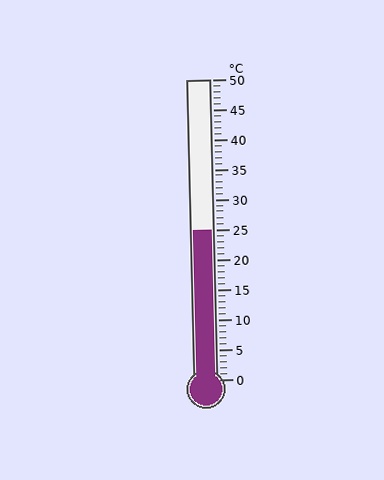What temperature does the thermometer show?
The thermometer shows approximately 25°C.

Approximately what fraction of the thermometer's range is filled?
The thermometer is filled to approximately 50% of its range.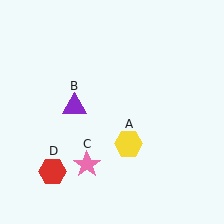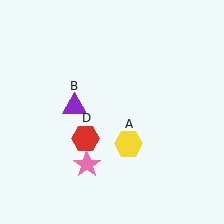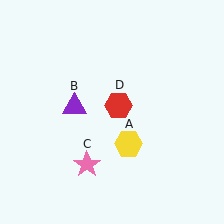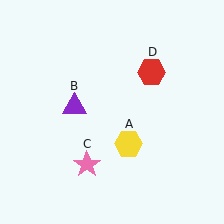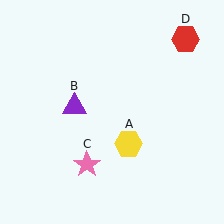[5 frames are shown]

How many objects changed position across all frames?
1 object changed position: red hexagon (object D).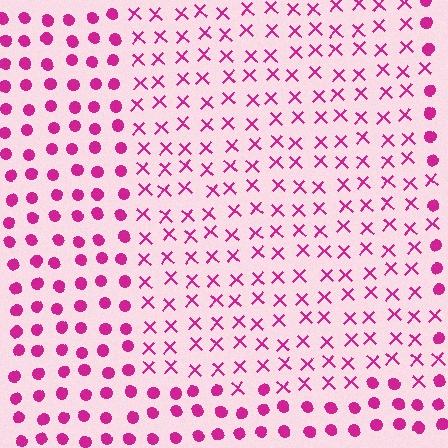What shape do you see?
I see a rectangle.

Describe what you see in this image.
The image is filled with small magenta elements arranged in a uniform grid. A rectangle-shaped region contains X marks, while the surrounding area contains circles. The boundary is defined purely by the change in element shape.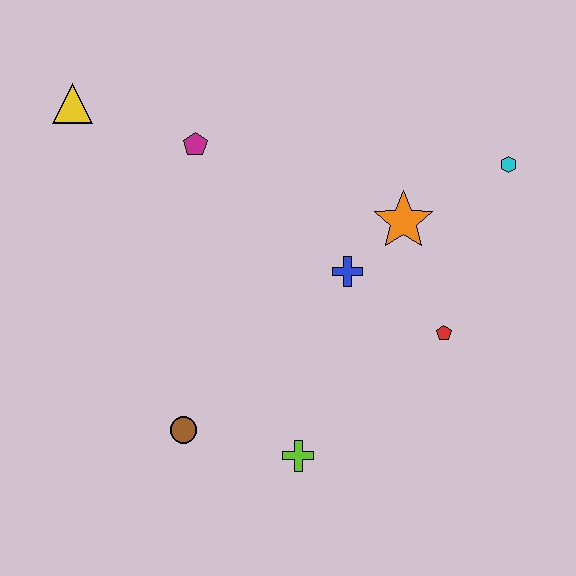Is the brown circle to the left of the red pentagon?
Yes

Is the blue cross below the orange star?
Yes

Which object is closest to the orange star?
The blue cross is closest to the orange star.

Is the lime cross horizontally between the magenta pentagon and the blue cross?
Yes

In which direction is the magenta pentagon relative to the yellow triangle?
The magenta pentagon is to the right of the yellow triangle.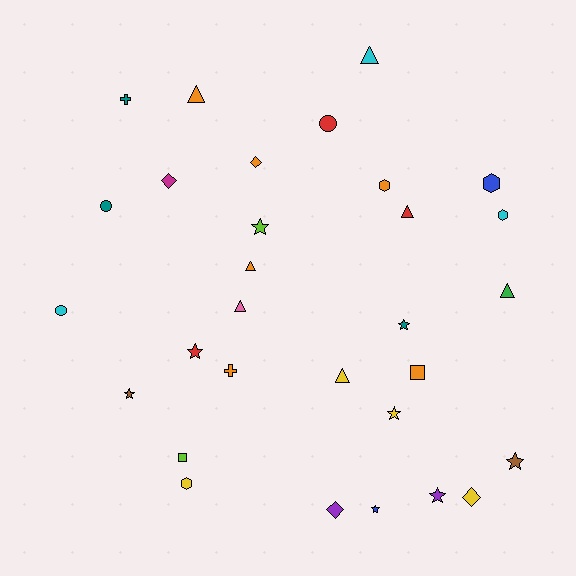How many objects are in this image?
There are 30 objects.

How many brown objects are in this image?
There are 2 brown objects.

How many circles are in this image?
There are 3 circles.